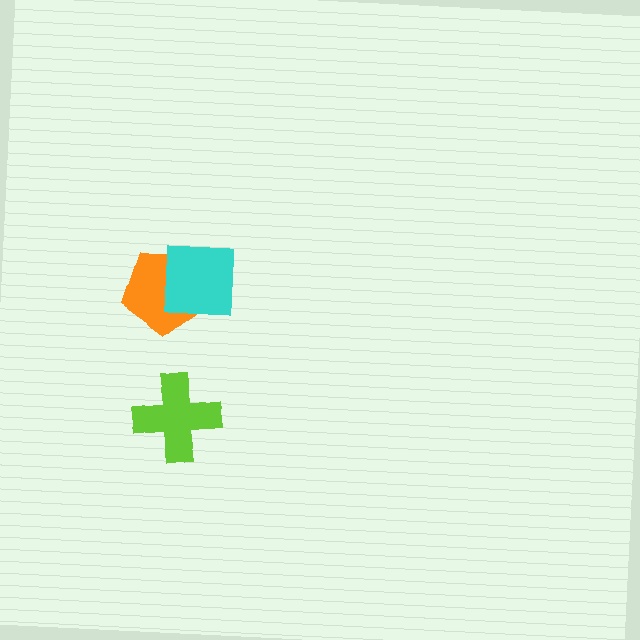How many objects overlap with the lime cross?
0 objects overlap with the lime cross.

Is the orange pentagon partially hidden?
Yes, it is partially covered by another shape.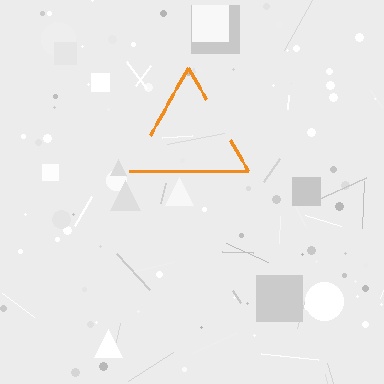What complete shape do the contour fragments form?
The contour fragments form a triangle.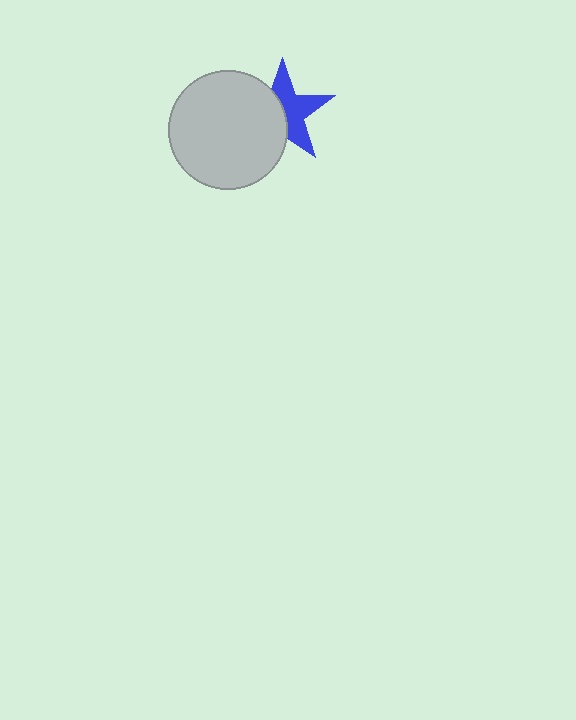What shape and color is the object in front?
The object in front is a light gray circle.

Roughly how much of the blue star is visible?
About half of it is visible (roughly 54%).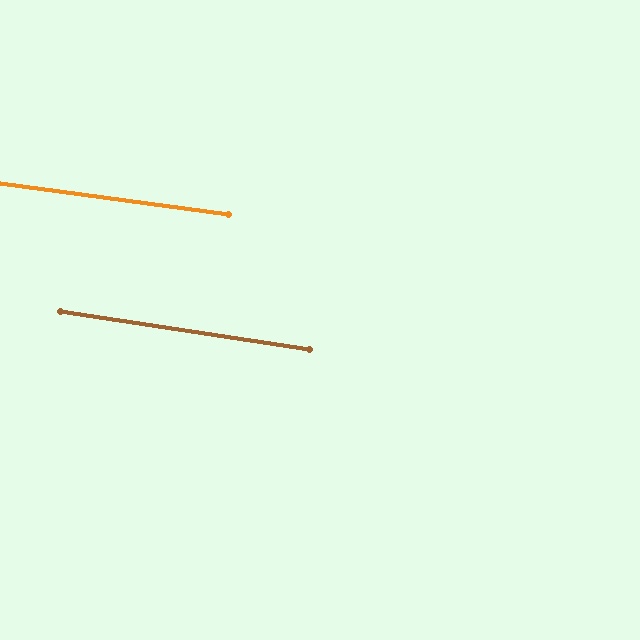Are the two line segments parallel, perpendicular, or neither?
Parallel — their directions differ by only 0.8°.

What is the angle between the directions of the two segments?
Approximately 1 degree.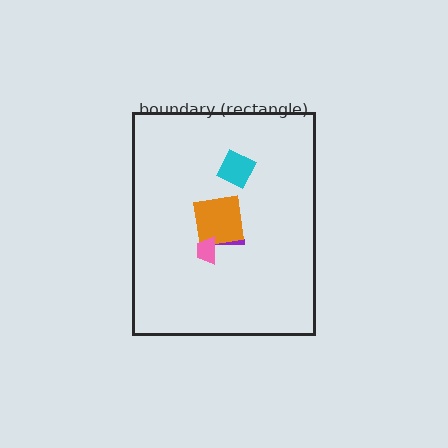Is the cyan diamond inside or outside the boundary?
Inside.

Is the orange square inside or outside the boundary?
Inside.